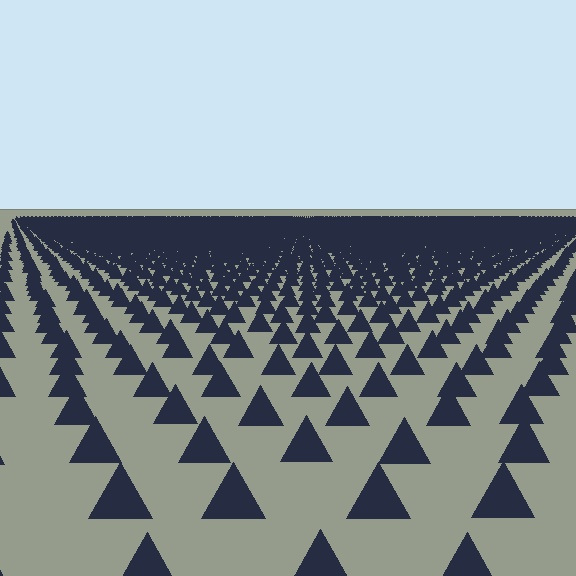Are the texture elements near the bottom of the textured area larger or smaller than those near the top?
Larger. Near the bottom, elements are closer to the viewer and appear at a bigger on-screen size.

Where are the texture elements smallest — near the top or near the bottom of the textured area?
Near the top.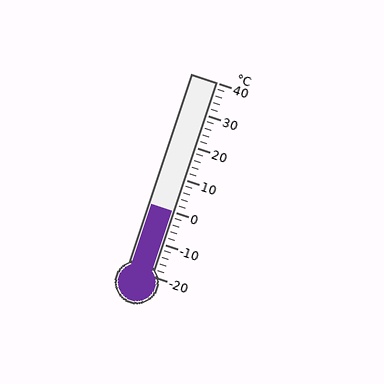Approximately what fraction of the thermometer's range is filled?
The thermometer is filled to approximately 35% of its range.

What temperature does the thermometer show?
The thermometer shows approximately 0°C.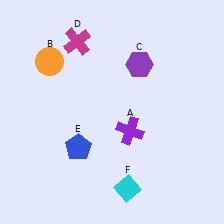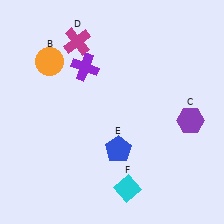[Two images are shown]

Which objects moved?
The objects that moved are: the purple cross (A), the purple hexagon (C), the blue pentagon (E).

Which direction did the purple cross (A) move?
The purple cross (A) moved up.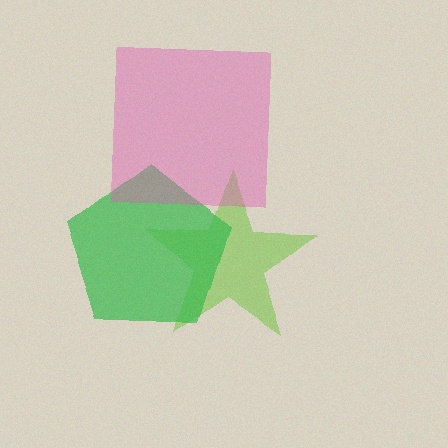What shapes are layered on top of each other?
The layered shapes are: a lime star, a green pentagon, a pink square.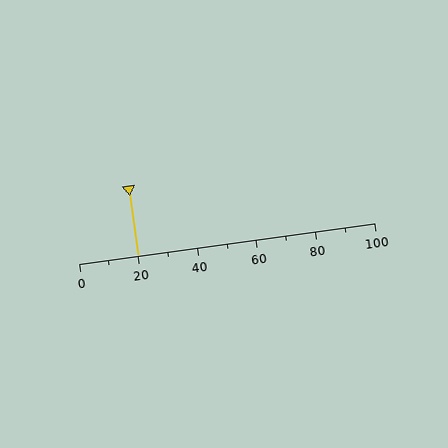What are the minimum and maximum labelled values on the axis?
The axis runs from 0 to 100.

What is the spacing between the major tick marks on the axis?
The major ticks are spaced 20 apart.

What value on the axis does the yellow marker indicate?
The marker indicates approximately 20.